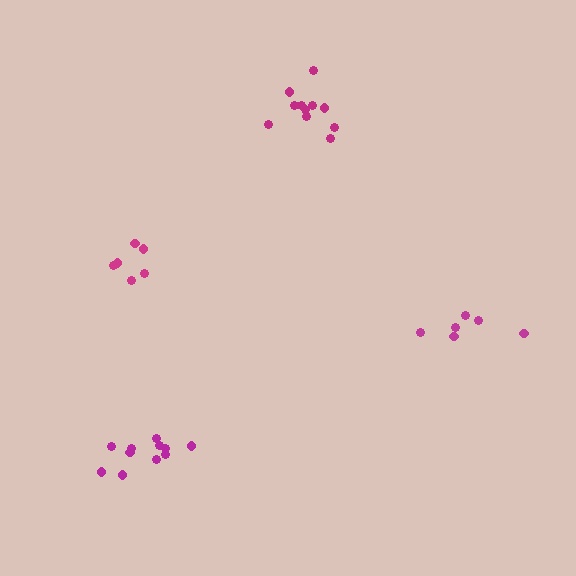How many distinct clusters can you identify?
There are 4 distinct clusters.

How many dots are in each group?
Group 1: 11 dots, Group 2: 6 dots, Group 3: 6 dots, Group 4: 11 dots (34 total).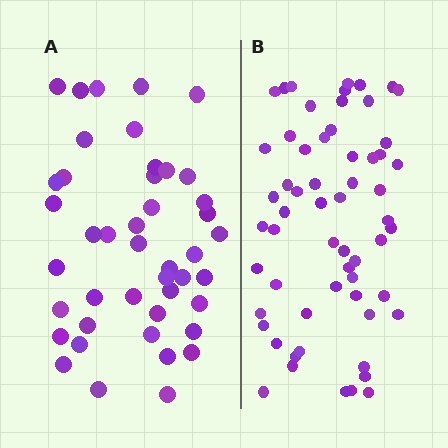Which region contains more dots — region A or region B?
Region B (the right region) has more dots.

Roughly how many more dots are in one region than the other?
Region B has approximately 15 more dots than region A.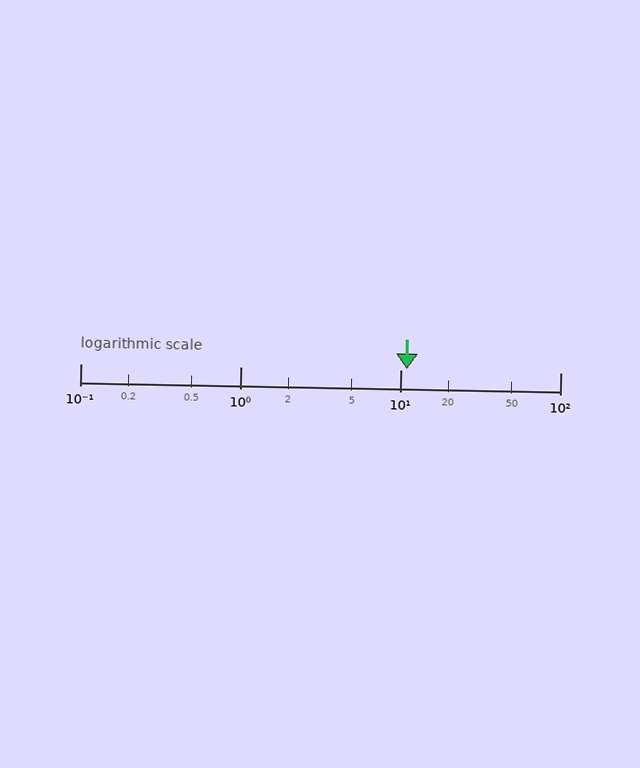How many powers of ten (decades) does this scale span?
The scale spans 3 decades, from 0.1 to 100.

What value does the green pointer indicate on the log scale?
The pointer indicates approximately 11.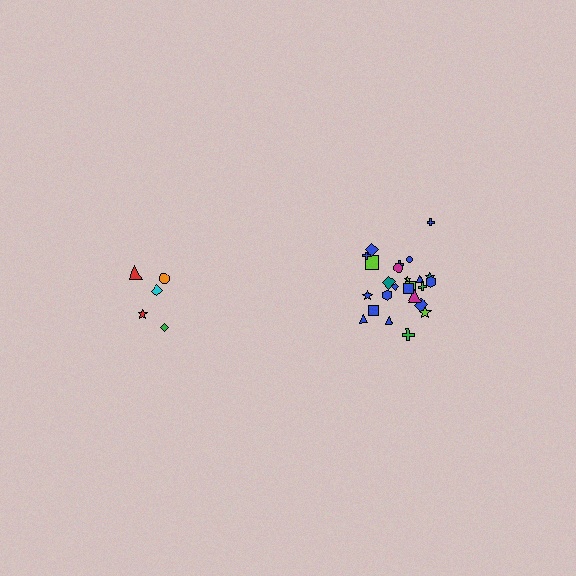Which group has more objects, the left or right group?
The right group.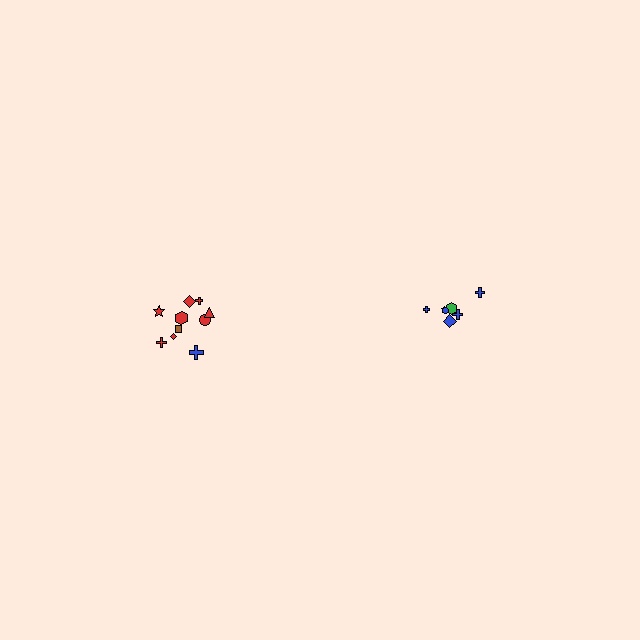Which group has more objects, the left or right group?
The left group.